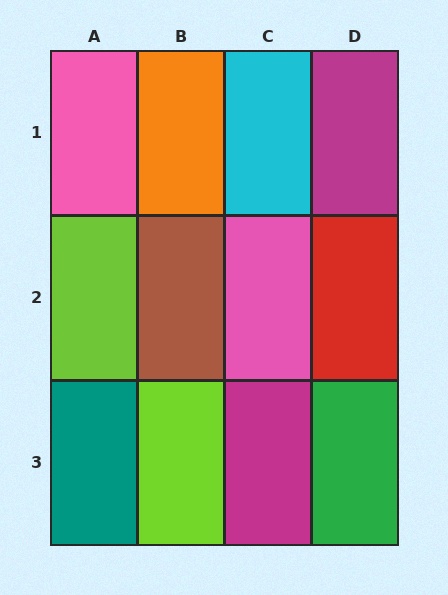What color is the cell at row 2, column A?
Lime.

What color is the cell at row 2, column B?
Brown.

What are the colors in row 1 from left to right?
Pink, orange, cyan, magenta.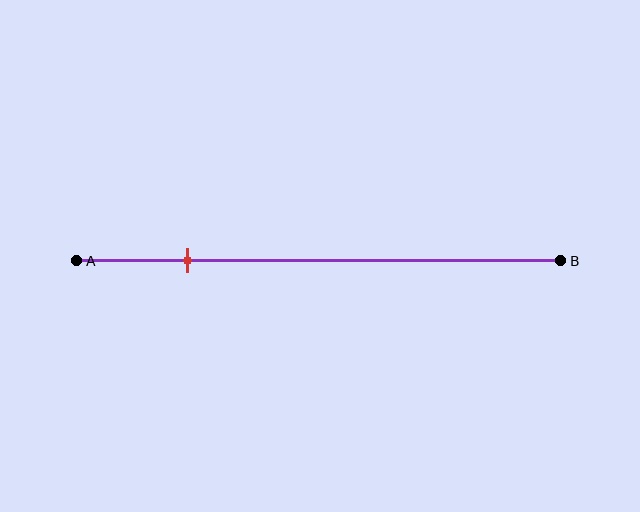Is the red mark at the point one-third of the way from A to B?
No, the mark is at about 25% from A, not at the 33% one-third point.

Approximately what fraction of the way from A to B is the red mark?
The red mark is approximately 25% of the way from A to B.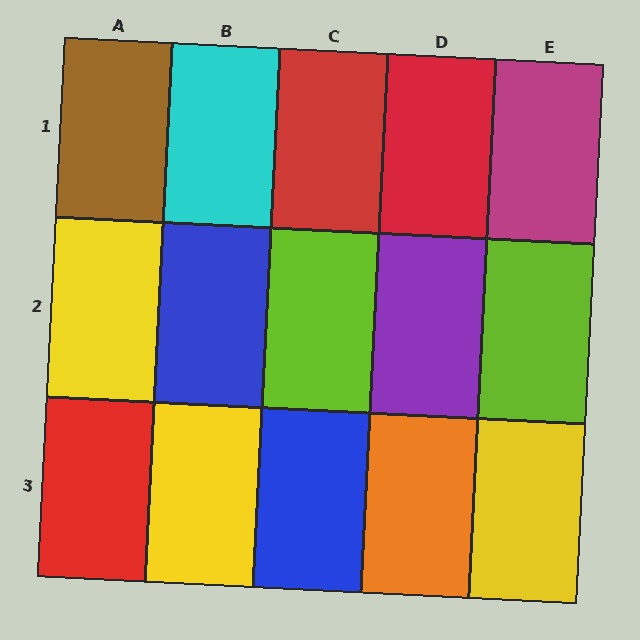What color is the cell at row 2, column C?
Lime.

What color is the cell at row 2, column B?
Blue.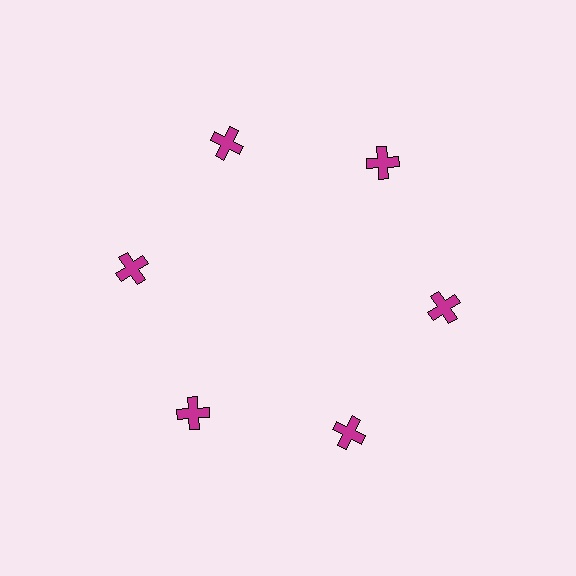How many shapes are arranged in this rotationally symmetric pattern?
There are 6 shapes, arranged in 6 groups of 1.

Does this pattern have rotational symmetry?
Yes, this pattern has 6-fold rotational symmetry. It looks the same after rotating 60 degrees around the center.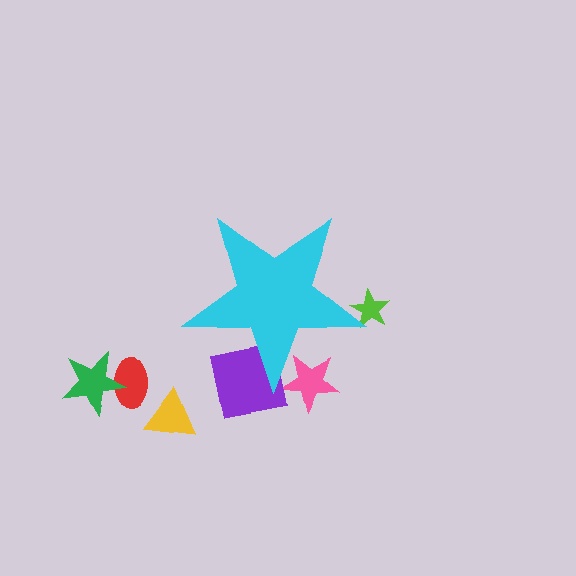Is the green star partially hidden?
No, the green star is fully visible.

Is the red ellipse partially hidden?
No, the red ellipse is fully visible.